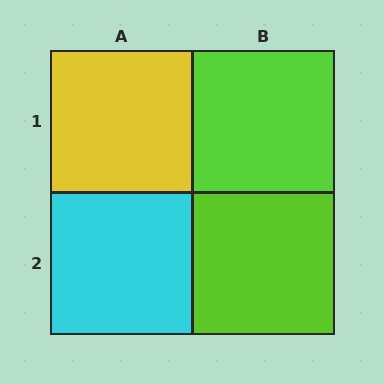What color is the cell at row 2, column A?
Cyan.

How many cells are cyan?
1 cell is cyan.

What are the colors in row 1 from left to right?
Yellow, lime.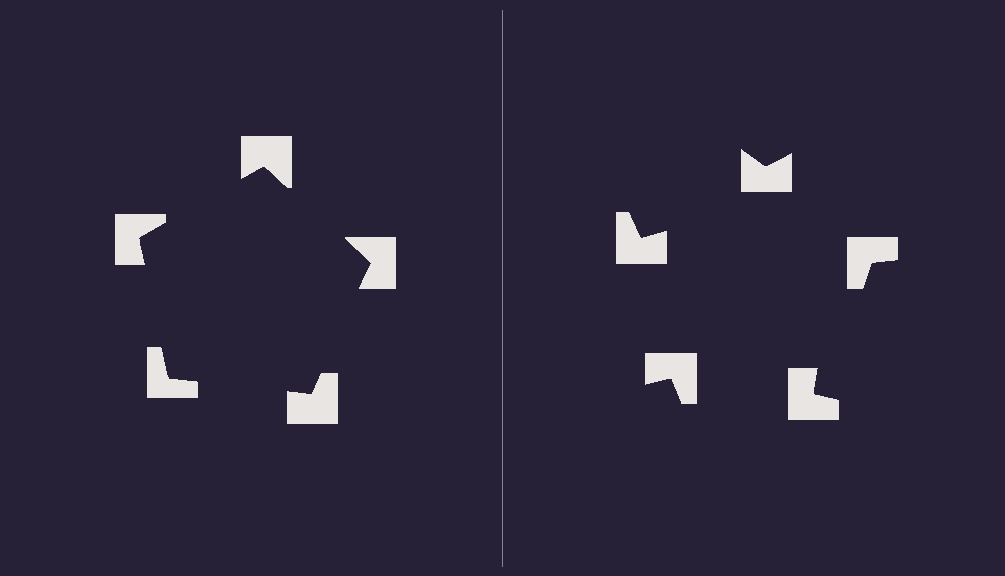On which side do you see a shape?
An illusory pentagon appears on the left side. On the right side the wedge cuts are rotated, so no coherent shape forms.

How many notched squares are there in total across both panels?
10 — 5 on each side.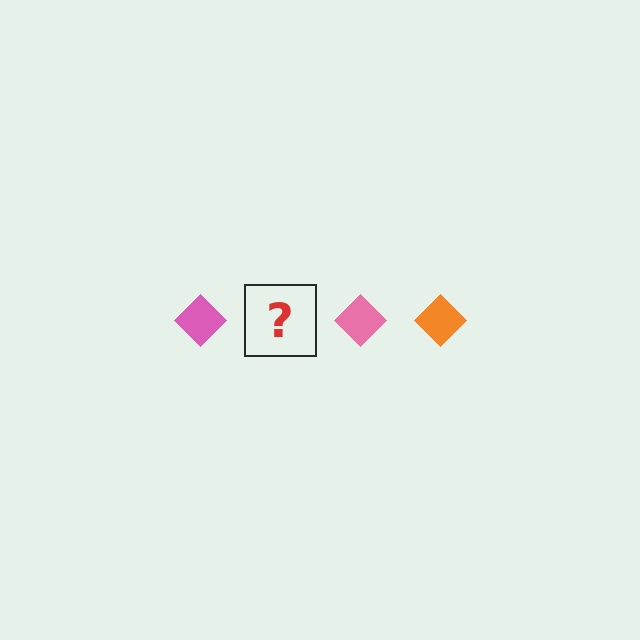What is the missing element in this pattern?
The missing element is an orange diamond.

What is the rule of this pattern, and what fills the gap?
The rule is that the pattern cycles through pink, orange diamonds. The gap should be filled with an orange diamond.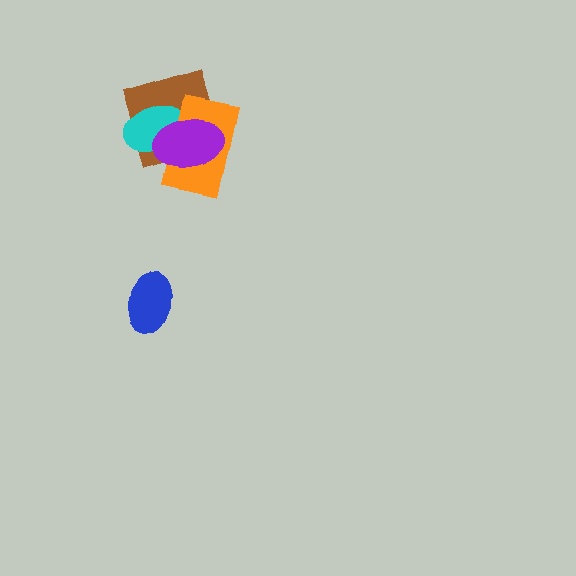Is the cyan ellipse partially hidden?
Yes, it is partially covered by another shape.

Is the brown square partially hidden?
Yes, it is partially covered by another shape.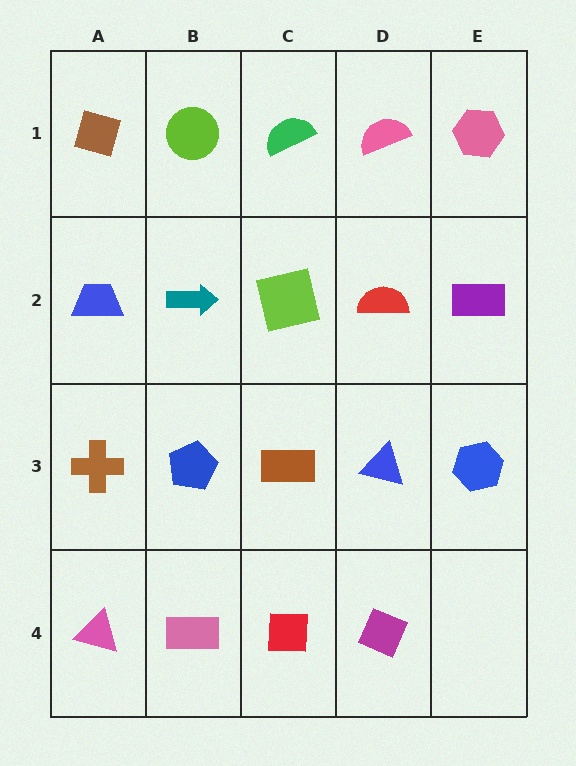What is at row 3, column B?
A blue pentagon.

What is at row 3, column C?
A brown rectangle.